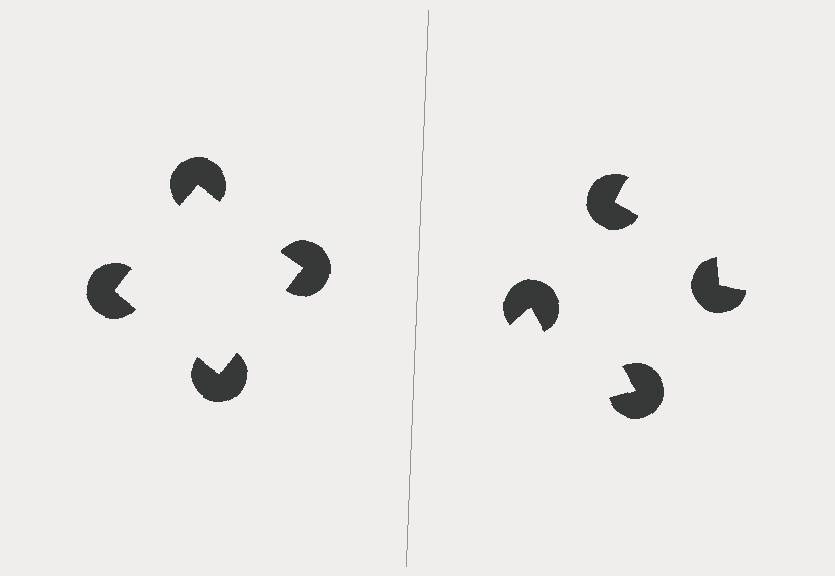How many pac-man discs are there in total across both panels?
8 — 4 on each side.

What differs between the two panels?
The pac-man discs are positioned identically on both sides; only the wedge orientations differ. On the left they align to a square; on the right they are misaligned.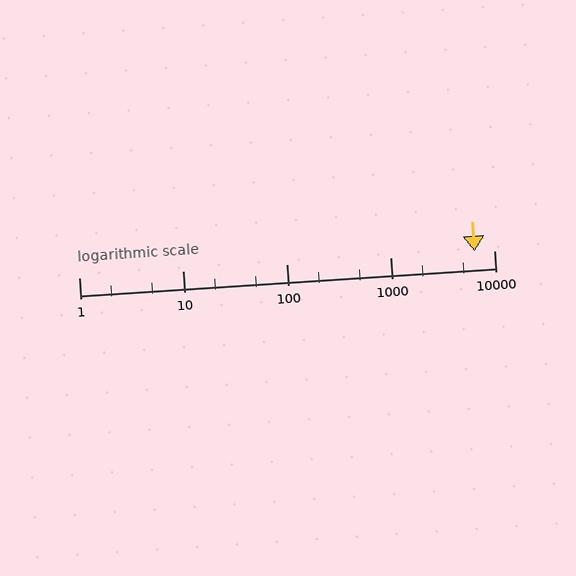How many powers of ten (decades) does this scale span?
The scale spans 4 decades, from 1 to 10000.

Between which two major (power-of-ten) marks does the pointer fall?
The pointer is between 1000 and 10000.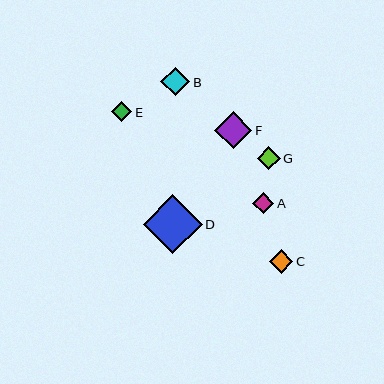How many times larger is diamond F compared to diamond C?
Diamond F is approximately 1.6 times the size of diamond C.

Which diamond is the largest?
Diamond D is the largest with a size of approximately 59 pixels.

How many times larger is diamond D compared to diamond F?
Diamond D is approximately 1.6 times the size of diamond F.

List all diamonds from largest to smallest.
From largest to smallest: D, F, B, C, G, A, E.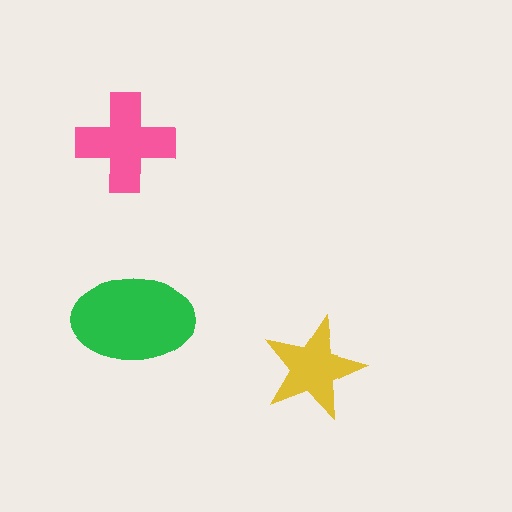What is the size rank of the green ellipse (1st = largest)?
1st.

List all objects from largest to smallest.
The green ellipse, the pink cross, the yellow star.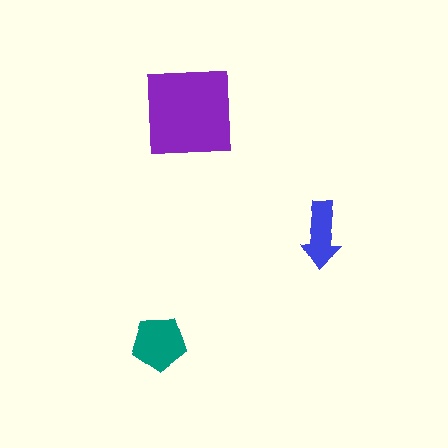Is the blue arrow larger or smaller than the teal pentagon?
Smaller.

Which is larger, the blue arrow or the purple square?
The purple square.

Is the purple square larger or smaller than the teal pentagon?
Larger.